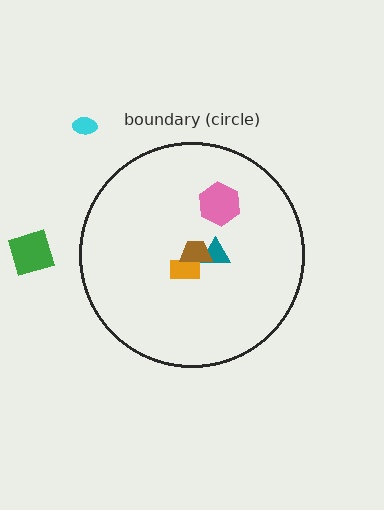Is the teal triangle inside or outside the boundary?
Inside.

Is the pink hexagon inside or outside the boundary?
Inside.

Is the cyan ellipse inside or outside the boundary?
Outside.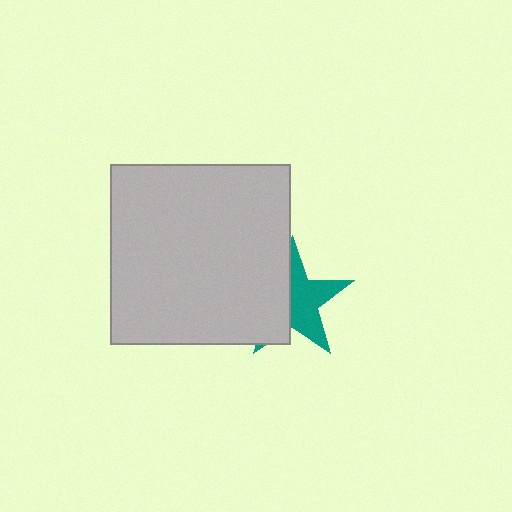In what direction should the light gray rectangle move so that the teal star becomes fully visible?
The light gray rectangle should move left. That is the shortest direction to clear the overlap and leave the teal star fully visible.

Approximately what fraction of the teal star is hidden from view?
Roughly 47% of the teal star is hidden behind the light gray rectangle.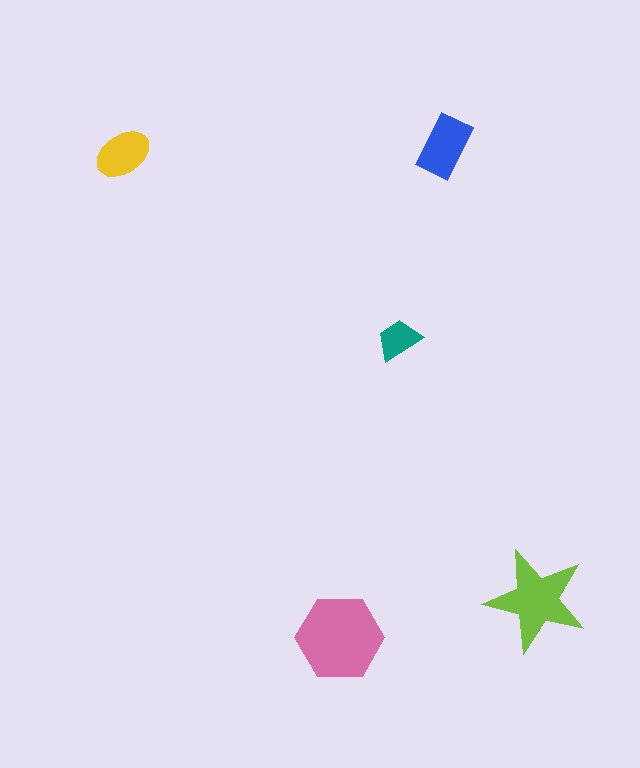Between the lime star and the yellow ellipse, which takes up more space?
The lime star.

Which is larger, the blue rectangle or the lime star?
The lime star.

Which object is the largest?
The pink hexagon.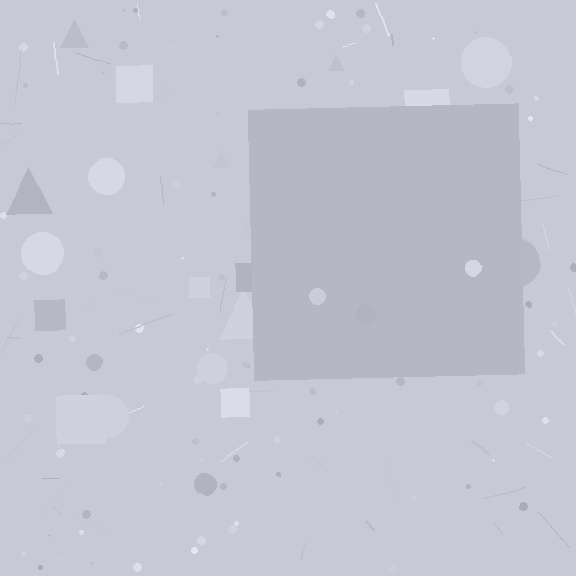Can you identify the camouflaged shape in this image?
The camouflaged shape is a square.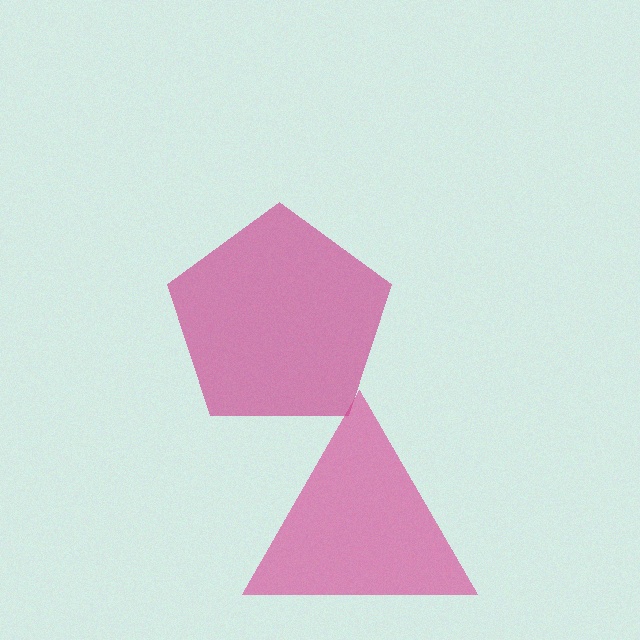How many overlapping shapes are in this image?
There are 2 overlapping shapes in the image.